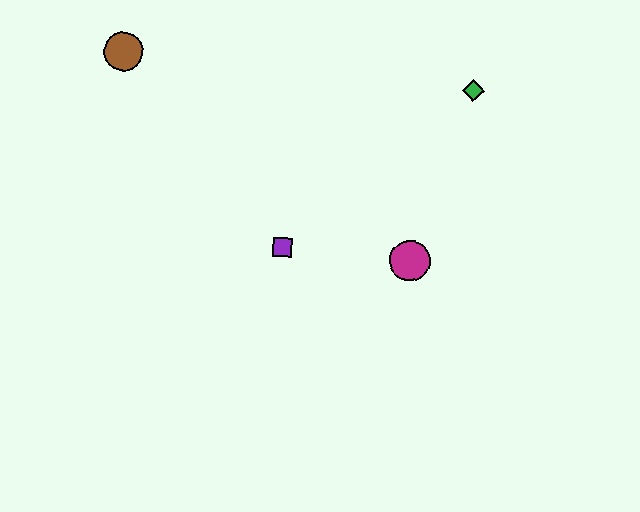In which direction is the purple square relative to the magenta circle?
The purple square is to the left of the magenta circle.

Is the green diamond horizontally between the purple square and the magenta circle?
No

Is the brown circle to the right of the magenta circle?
No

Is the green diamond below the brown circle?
Yes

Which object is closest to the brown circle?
The purple square is closest to the brown circle.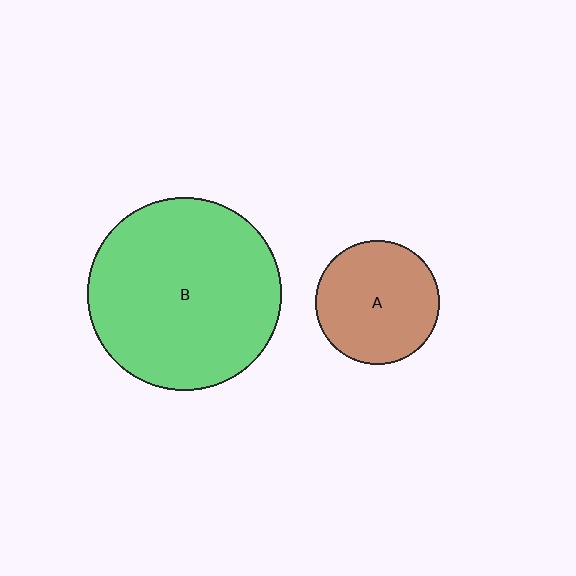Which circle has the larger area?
Circle B (green).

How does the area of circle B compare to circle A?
Approximately 2.5 times.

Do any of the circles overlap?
No, none of the circles overlap.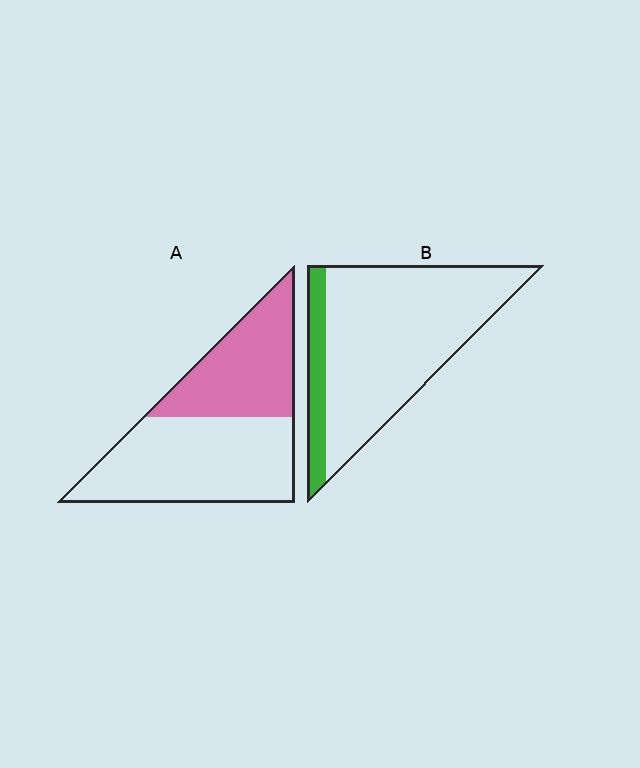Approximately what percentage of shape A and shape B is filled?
A is approximately 40% and B is approximately 15%.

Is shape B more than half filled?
No.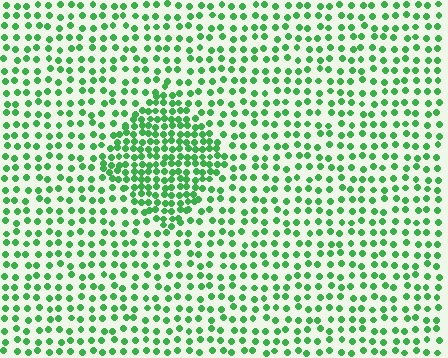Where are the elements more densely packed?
The elements are more densely packed inside the diamond boundary.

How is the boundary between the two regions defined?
The boundary is defined by a change in element density (approximately 2.0x ratio). All elements are the same color, size, and shape.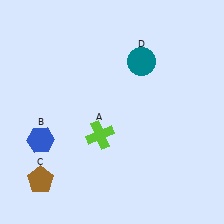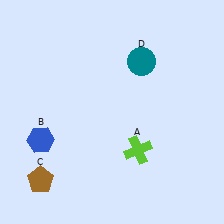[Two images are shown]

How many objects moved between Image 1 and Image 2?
1 object moved between the two images.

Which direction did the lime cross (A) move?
The lime cross (A) moved right.